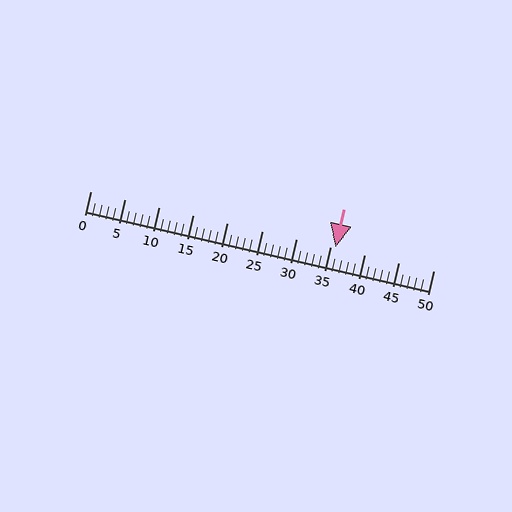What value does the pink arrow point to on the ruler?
The pink arrow points to approximately 36.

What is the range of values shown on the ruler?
The ruler shows values from 0 to 50.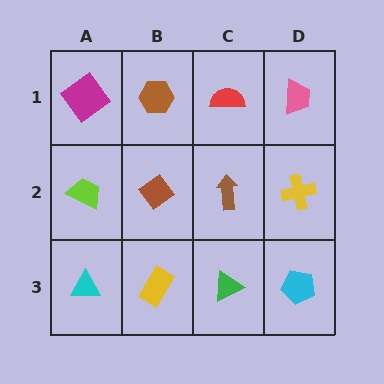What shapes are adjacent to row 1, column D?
A yellow cross (row 2, column D), a red semicircle (row 1, column C).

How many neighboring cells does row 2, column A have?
3.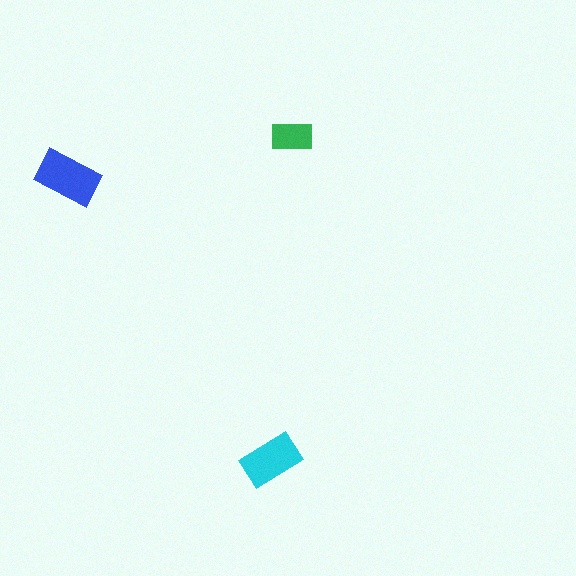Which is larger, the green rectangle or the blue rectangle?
The blue one.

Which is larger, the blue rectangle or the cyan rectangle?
The blue one.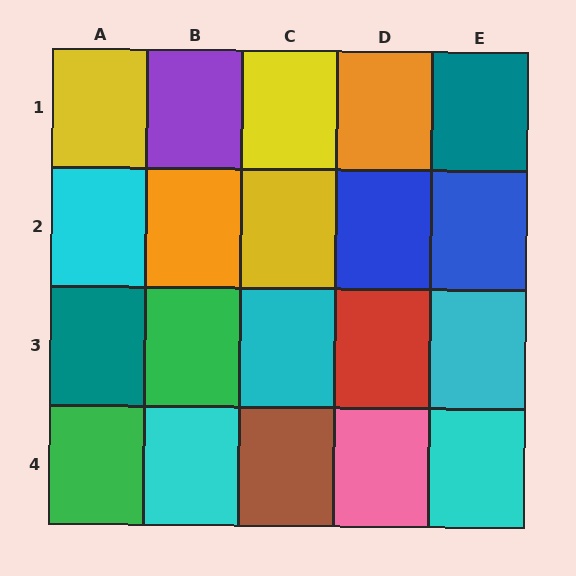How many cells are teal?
2 cells are teal.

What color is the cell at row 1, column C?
Yellow.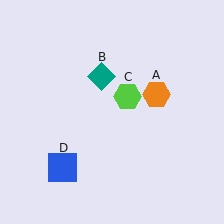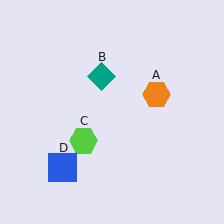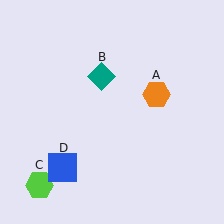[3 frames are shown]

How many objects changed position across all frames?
1 object changed position: lime hexagon (object C).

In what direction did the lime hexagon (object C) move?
The lime hexagon (object C) moved down and to the left.